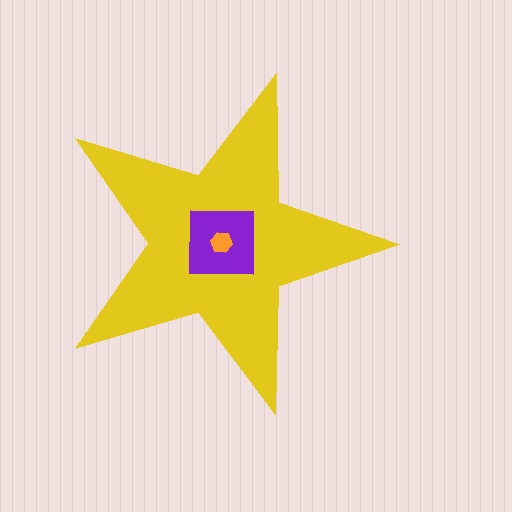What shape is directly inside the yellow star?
The purple square.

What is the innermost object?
The orange hexagon.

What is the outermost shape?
The yellow star.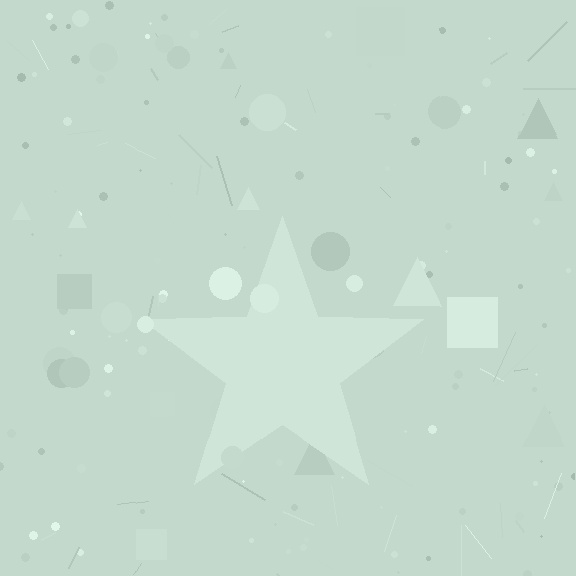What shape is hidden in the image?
A star is hidden in the image.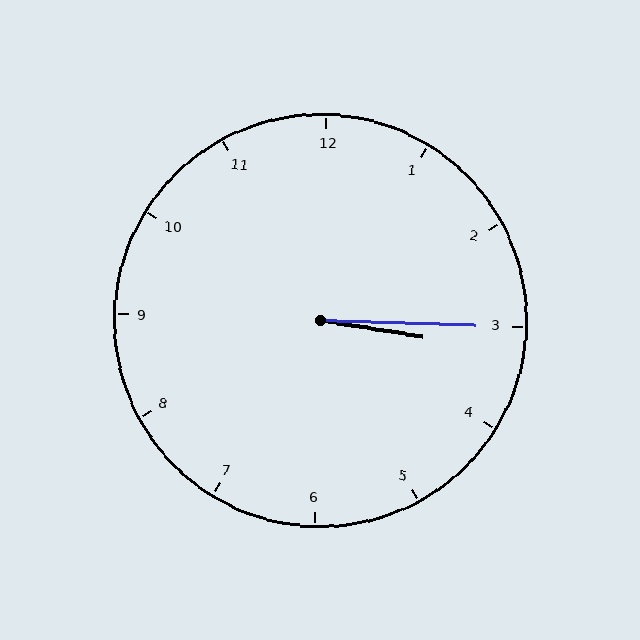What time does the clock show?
3:15.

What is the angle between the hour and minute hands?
Approximately 8 degrees.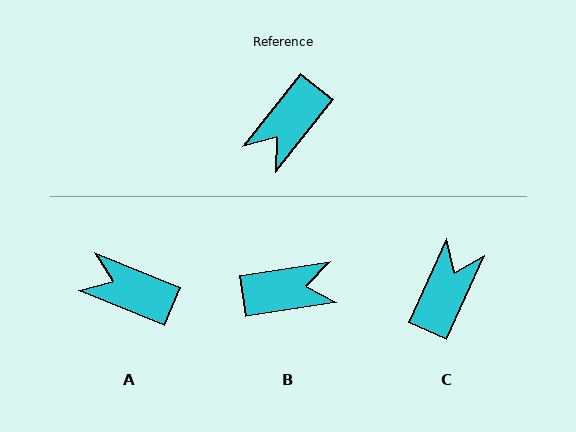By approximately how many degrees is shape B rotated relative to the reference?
Approximately 137 degrees counter-clockwise.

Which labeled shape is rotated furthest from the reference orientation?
C, about 166 degrees away.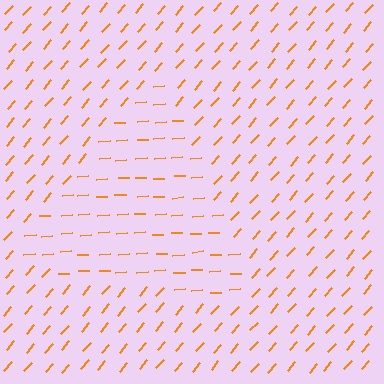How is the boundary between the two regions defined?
The boundary is defined purely by a change in line orientation (approximately 45 degrees difference). All lines are the same color and thickness.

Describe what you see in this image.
The image is filled with small orange line segments. A triangle region in the image has lines oriented differently from the surrounding lines, creating a visible texture boundary.